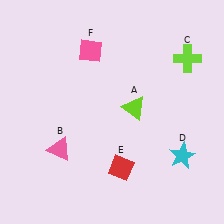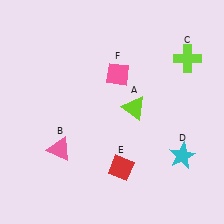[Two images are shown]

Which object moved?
The pink diamond (F) moved right.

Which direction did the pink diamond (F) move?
The pink diamond (F) moved right.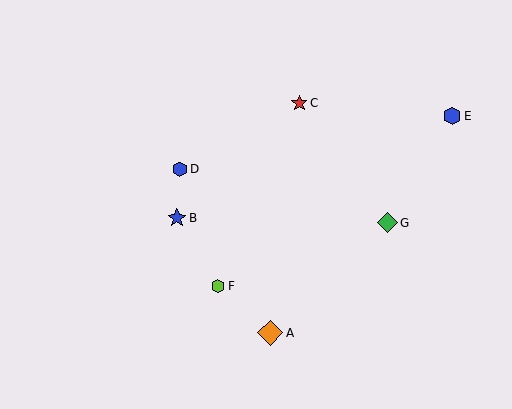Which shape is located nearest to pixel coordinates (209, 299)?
The lime hexagon (labeled F) at (218, 286) is nearest to that location.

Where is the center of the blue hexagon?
The center of the blue hexagon is at (452, 116).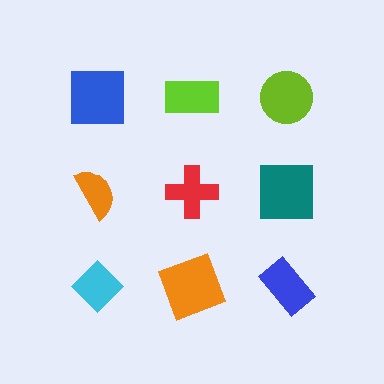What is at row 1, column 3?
A lime circle.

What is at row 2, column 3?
A teal square.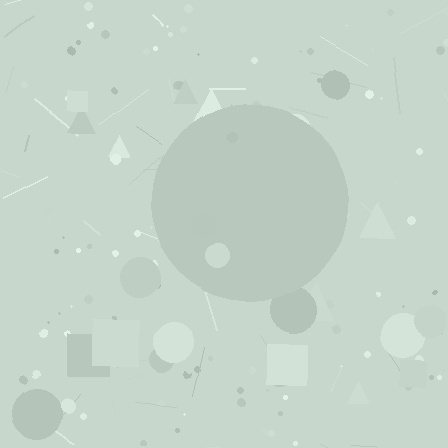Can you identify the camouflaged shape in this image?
The camouflaged shape is a circle.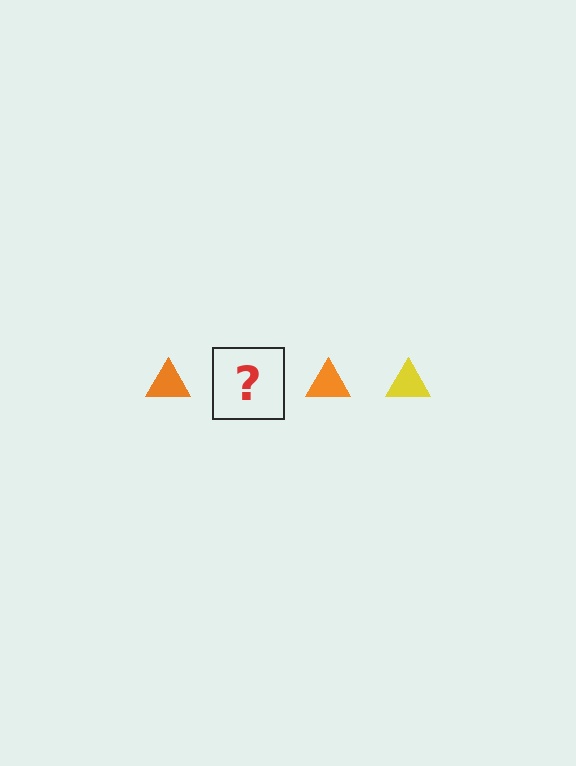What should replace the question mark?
The question mark should be replaced with a yellow triangle.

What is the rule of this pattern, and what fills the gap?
The rule is that the pattern cycles through orange, yellow triangles. The gap should be filled with a yellow triangle.